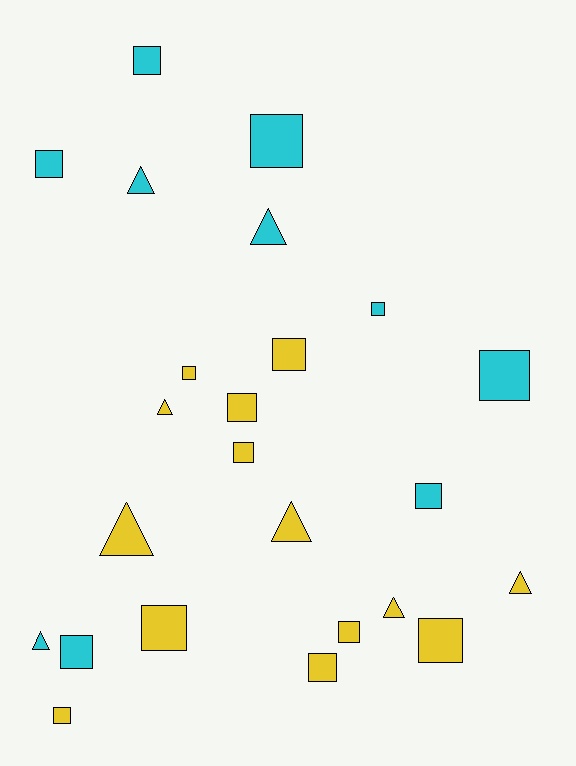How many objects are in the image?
There are 24 objects.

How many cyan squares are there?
There are 7 cyan squares.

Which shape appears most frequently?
Square, with 16 objects.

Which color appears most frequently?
Yellow, with 14 objects.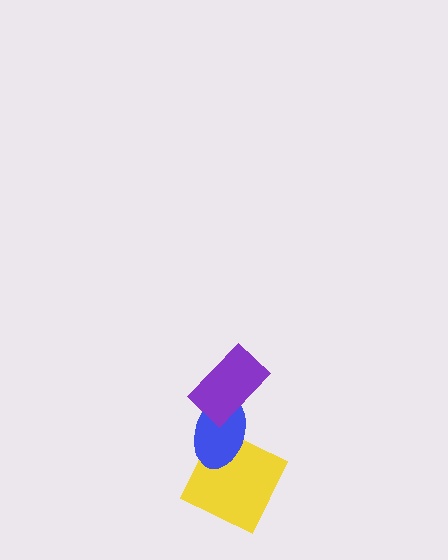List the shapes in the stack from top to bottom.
From top to bottom: the purple rectangle, the blue ellipse, the yellow square.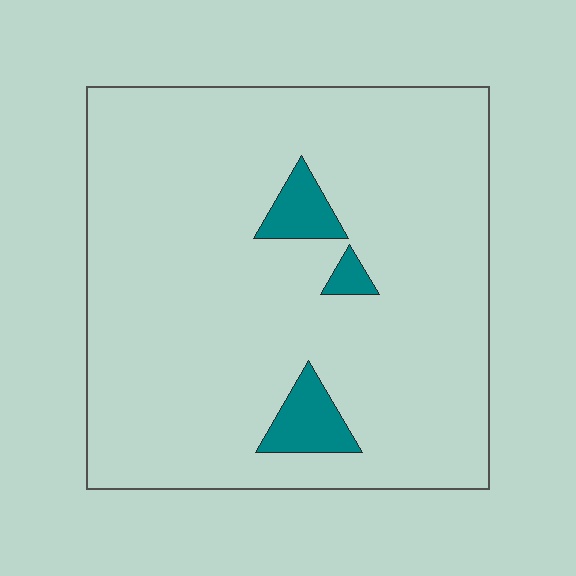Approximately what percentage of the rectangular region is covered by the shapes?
Approximately 5%.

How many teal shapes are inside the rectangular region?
3.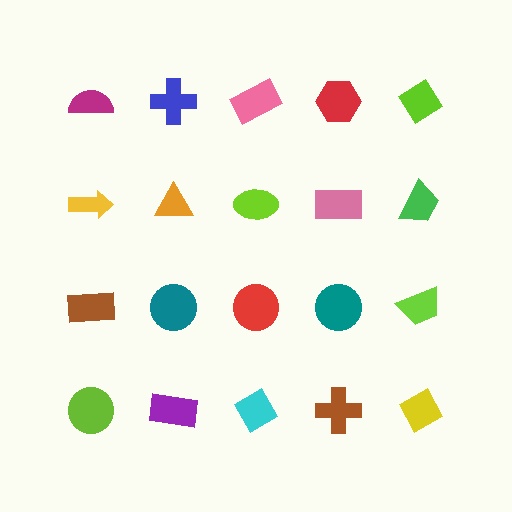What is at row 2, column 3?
A lime ellipse.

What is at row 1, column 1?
A magenta semicircle.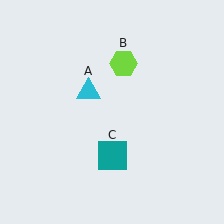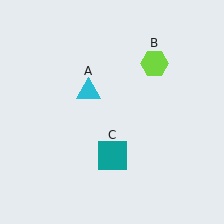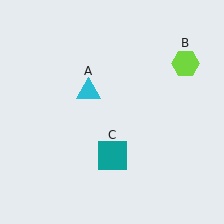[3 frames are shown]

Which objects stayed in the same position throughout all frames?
Cyan triangle (object A) and teal square (object C) remained stationary.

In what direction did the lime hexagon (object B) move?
The lime hexagon (object B) moved right.